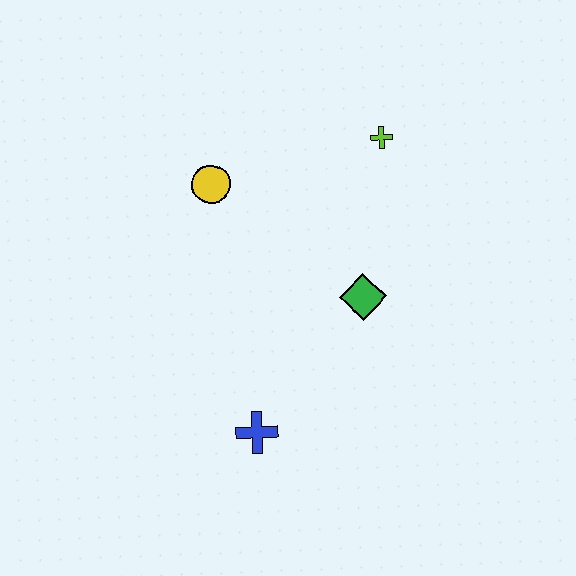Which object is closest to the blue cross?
The green diamond is closest to the blue cross.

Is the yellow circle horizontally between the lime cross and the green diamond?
No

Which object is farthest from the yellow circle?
The blue cross is farthest from the yellow circle.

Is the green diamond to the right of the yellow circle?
Yes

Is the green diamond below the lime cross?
Yes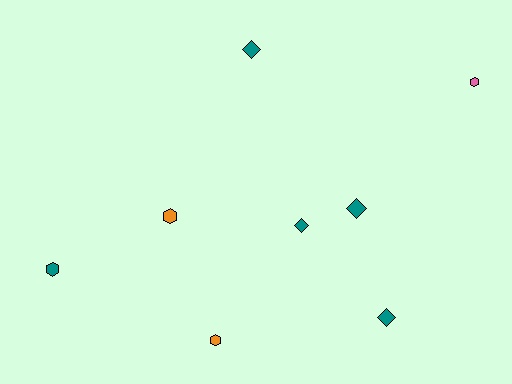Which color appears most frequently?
Teal, with 5 objects.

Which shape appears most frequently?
Diamond, with 4 objects.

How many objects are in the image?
There are 8 objects.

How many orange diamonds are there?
There are no orange diamonds.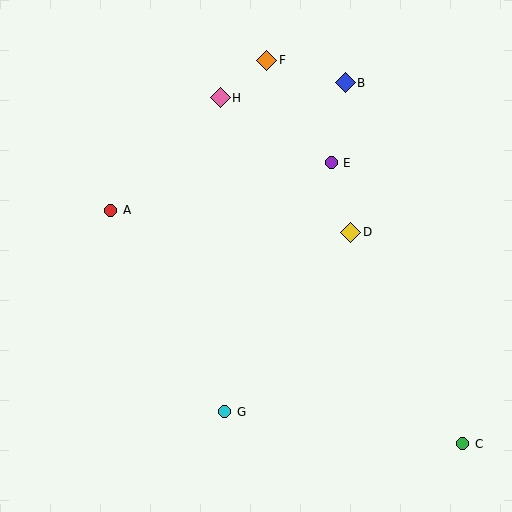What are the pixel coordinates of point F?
Point F is at (267, 60).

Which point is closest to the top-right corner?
Point B is closest to the top-right corner.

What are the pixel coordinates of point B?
Point B is at (345, 83).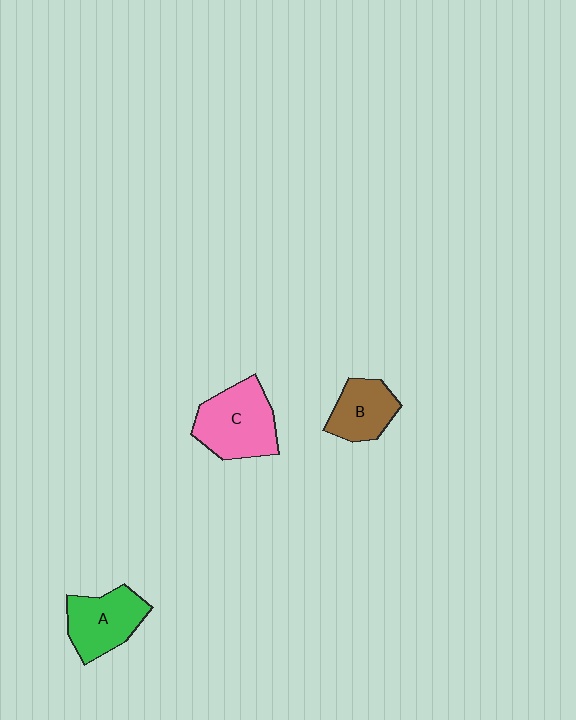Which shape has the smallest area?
Shape B (brown).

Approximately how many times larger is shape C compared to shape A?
Approximately 1.2 times.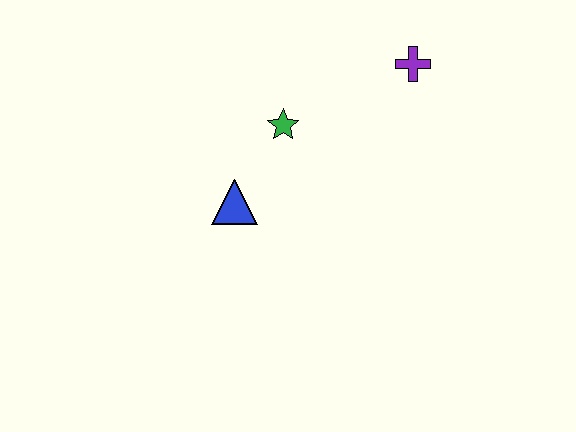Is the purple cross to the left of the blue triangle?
No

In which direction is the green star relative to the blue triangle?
The green star is above the blue triangle.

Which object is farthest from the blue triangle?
The purple cross is farthest from the blue triangle.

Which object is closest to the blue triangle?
The green star is closest to the blue triangle.